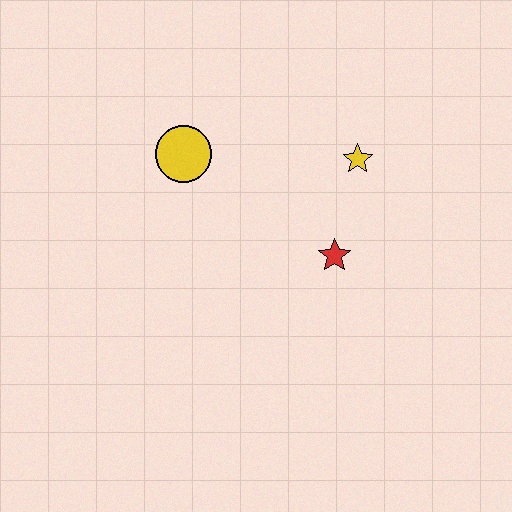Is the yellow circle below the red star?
No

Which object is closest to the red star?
The yellow star is closest to the red star.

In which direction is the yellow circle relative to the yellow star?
The yellow circle is to the left of the yellow star.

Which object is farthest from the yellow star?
The yellow circle is farthest from the yellow star.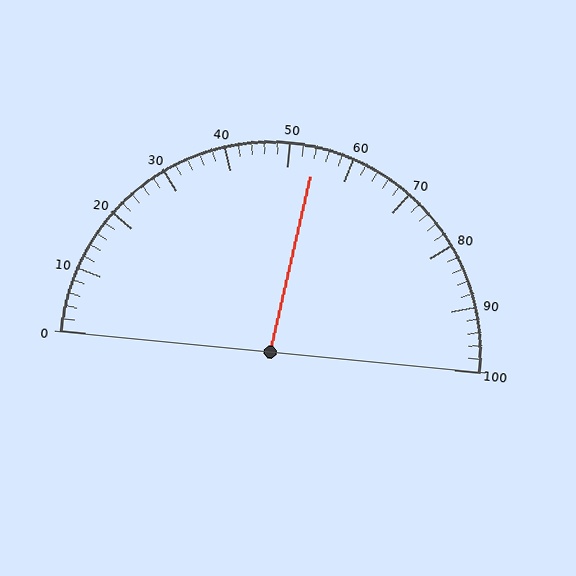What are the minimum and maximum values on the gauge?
The gauge ranges from 0 to 100.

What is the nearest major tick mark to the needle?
The nearest major tick mark is 50.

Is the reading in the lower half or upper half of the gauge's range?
The reading is in the upper half of the range (0 to 100).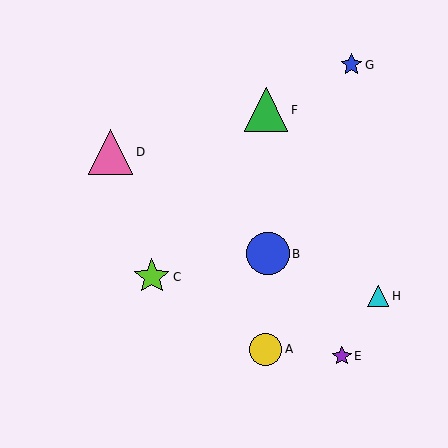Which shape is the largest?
The pink triangle (labeled D) is the largest.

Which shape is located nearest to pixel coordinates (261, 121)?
The green triangle (labeled F) at (266, 110) is nearest to that location.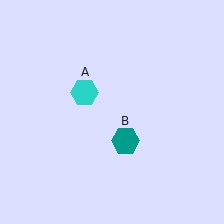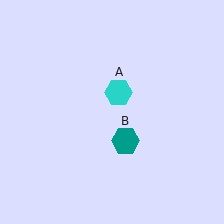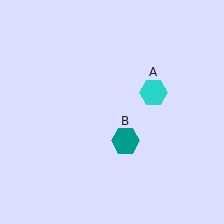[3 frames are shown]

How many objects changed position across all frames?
1 object changed position: cyan hexagon (object A).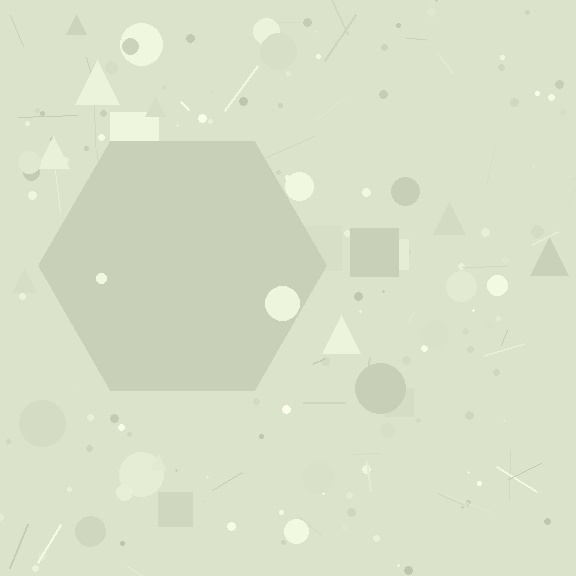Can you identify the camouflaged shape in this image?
The camouflaged shape is a hexagon.